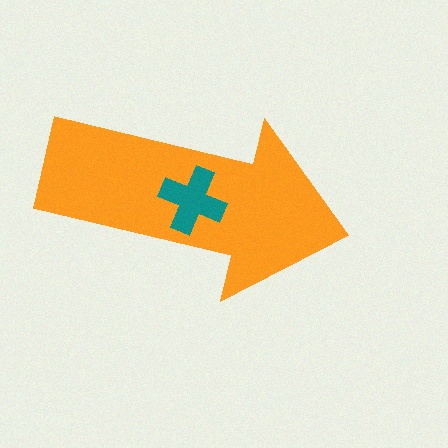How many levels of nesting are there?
2.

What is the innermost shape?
The teal cross.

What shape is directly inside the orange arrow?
The teal cross.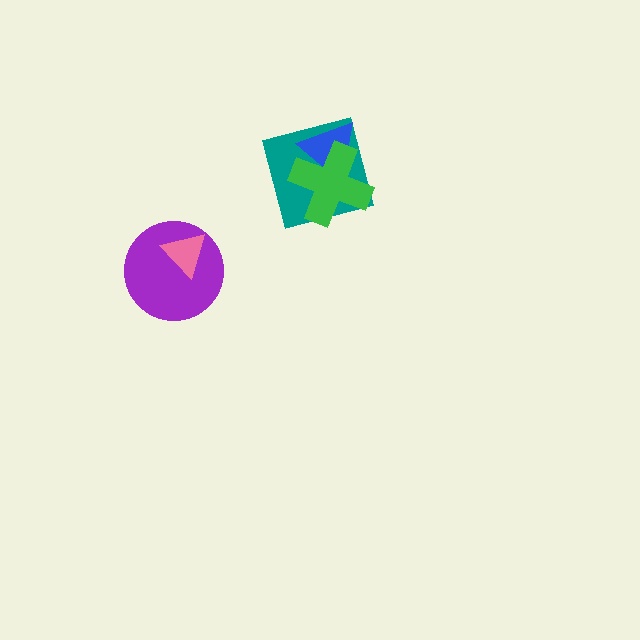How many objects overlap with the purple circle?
1 object overlaps with the purple circle.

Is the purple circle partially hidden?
Yes, it is partially covered by another shape.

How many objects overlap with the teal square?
2 objects overlap with the teal square.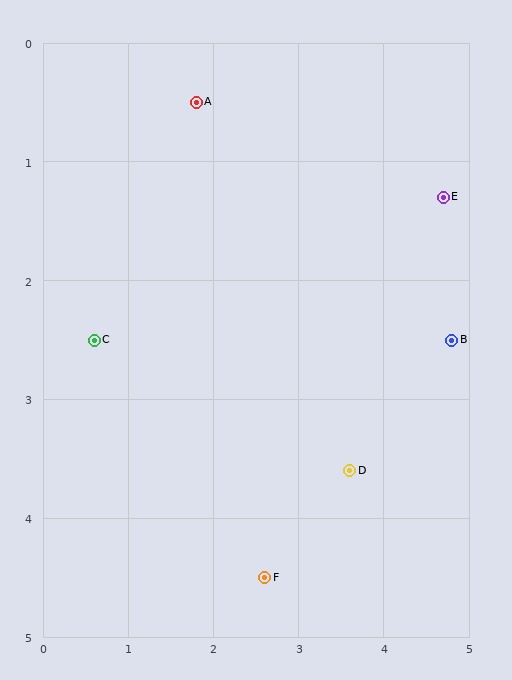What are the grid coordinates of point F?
Point F is at approximately (2.6, 4.5).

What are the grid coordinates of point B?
Point B is at approximately (4.8, 2.5).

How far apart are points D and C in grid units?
Points D and C are about 3.2 grid units apart.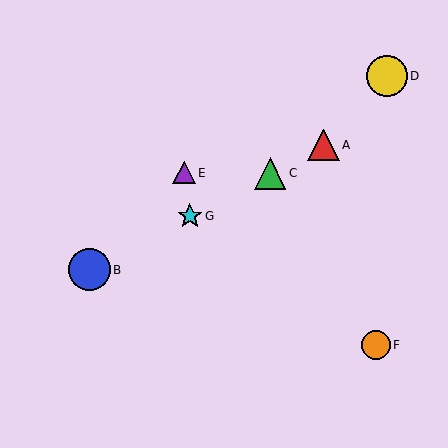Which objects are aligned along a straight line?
Objects A, B, C, G are aligned along a straight line.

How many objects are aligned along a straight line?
4 objects (A, B, C, G) are aligned along a straight line.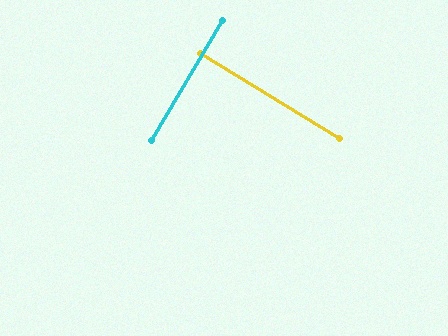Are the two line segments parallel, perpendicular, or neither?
Perpendicular — they meet at approximately 89°.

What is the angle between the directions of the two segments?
Approximately 89 degrees.